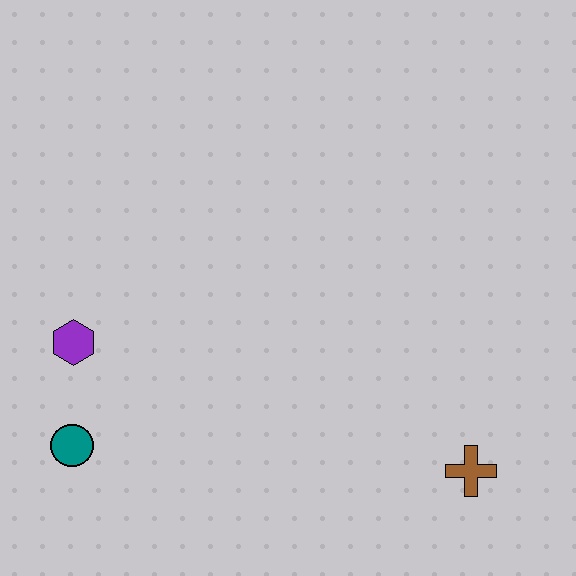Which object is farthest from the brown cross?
The purple hexagon is farthest from the brown cross.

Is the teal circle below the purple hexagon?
Yes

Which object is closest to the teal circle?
The purple hexagon is closest to the teal circle.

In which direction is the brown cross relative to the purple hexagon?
The brown cross is to the right of the purple hexagon.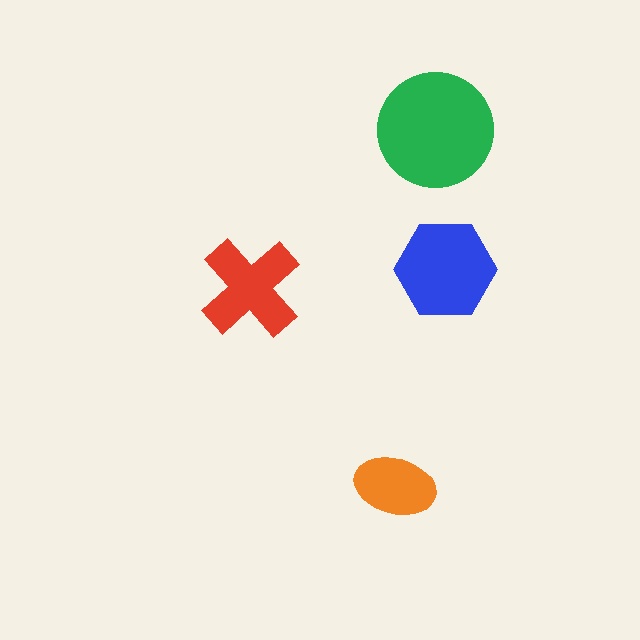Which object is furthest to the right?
The blue hexagon is rightmost.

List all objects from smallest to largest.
The orange ellipse, the red cross, the blue hexagon, the green circle.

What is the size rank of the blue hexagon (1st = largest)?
2nd.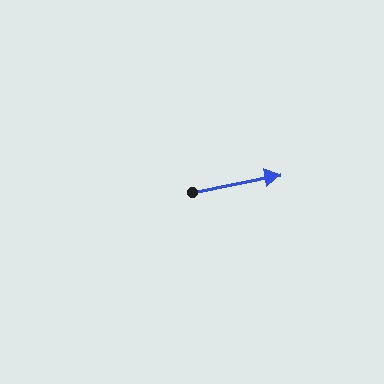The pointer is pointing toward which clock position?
Roughly 3 o'clock.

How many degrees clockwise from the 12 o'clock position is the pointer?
Approximately 79 degrees.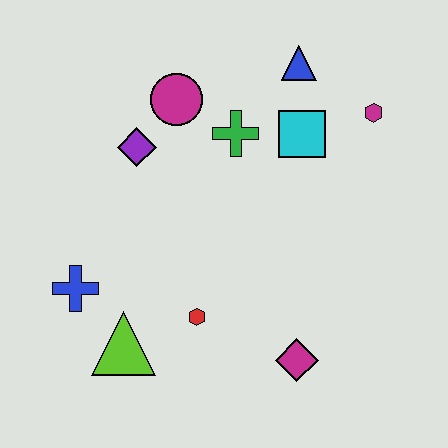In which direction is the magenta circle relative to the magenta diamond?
The magenta circle is above the magenta diamond.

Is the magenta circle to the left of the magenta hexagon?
Yes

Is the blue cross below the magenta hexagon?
Yes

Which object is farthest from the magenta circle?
The magenta diamond is farthest from the magenta circle.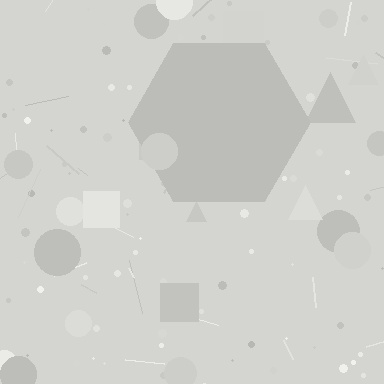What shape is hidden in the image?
A hexagon is hidden in the image.